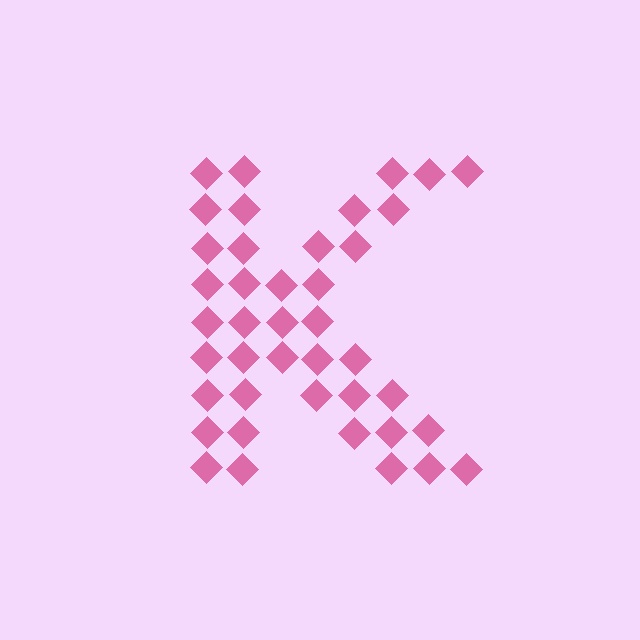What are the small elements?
The small elements are diamonds.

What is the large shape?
The large shape is the letter K.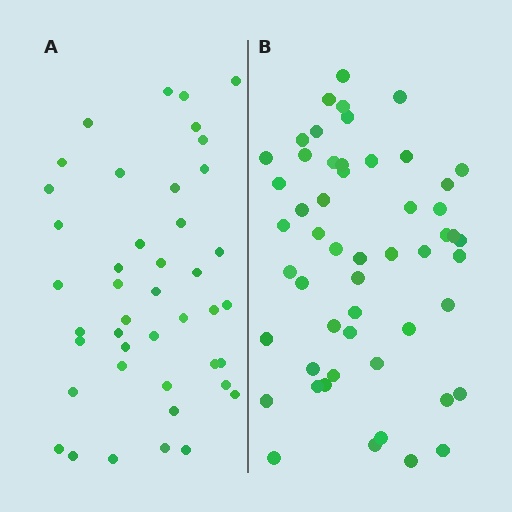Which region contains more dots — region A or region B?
Region B (the right region) has more dots.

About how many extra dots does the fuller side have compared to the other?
Region B has roughly 10 or so more dots than region A.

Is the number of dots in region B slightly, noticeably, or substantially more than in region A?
Region B has only slightly more — the two regions are fairly close. The ratio is roughly 1.2 to 1.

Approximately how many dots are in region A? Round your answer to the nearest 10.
About 40 dots. (The exact count is 43, which rounds to 40.)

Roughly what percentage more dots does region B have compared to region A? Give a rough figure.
About 25% more.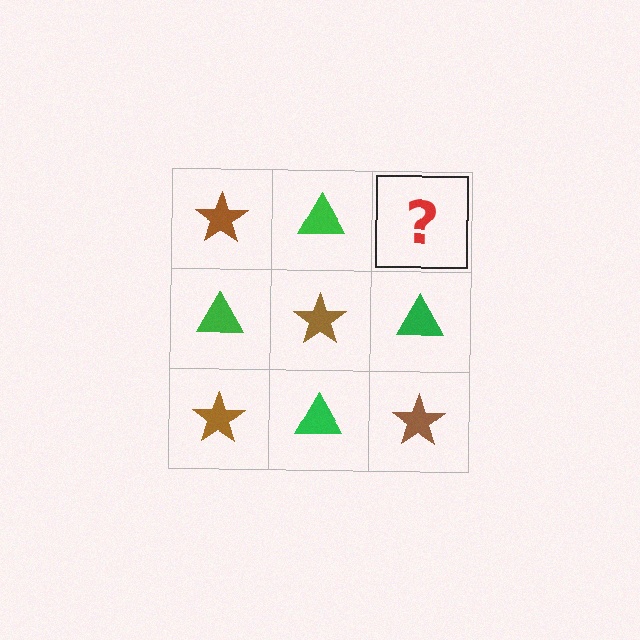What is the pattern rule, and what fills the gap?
The rule is that it alternates brown star and green triangle in a checkerboard pattern. The gap should be filled with a brown star.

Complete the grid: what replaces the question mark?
The question mark should be replaced with a brown star.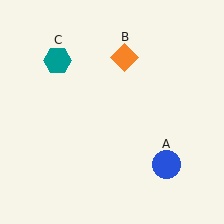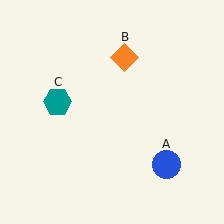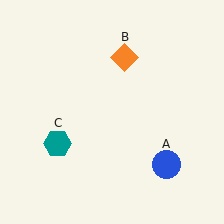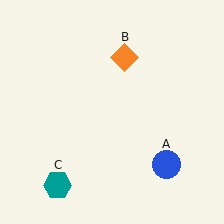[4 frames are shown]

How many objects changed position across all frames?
1 object changed position: teal hexagon (object C).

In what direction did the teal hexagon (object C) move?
The teal hexagon (object C) moved down.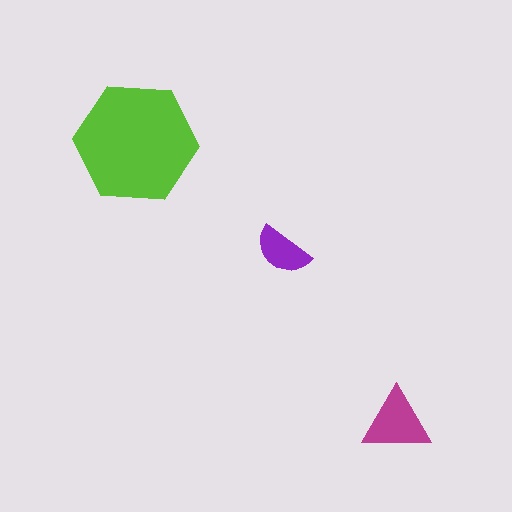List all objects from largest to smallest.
The lime hexagon, the magenta triangle, the purple semicircle.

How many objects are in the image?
There are 3 objects in the image.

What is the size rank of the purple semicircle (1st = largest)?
3rd.